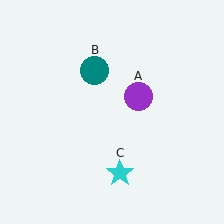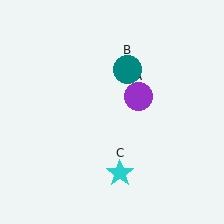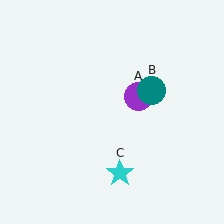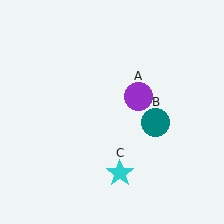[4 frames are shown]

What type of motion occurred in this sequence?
The teal circle (object B) rotated clockwise around the center of the scene.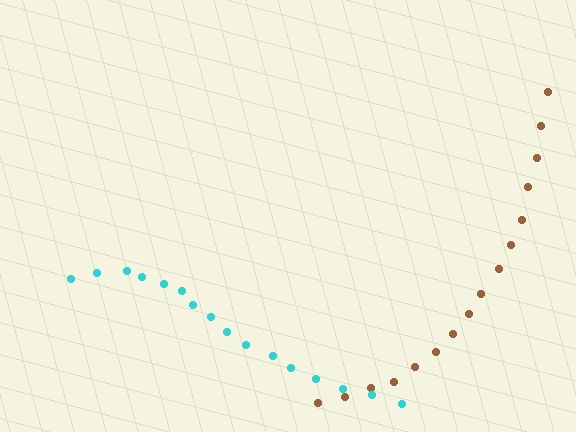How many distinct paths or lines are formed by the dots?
There are 2 distinct paths.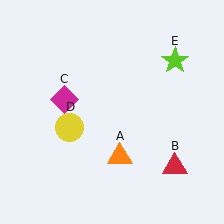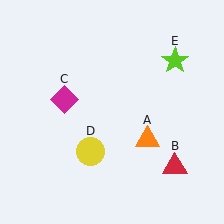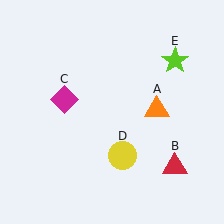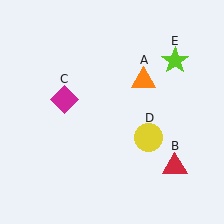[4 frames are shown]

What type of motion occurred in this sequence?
The orange triangle (object A), yellow circle (object D) rotated counterclockwise around the center of the scene.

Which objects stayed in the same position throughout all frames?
Red triangle (object B) and magenta diamond (object C) and lime star (object E) remained stationary.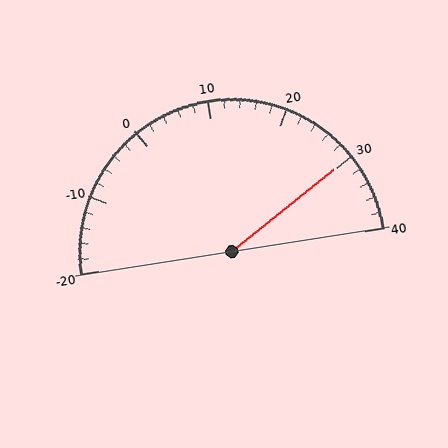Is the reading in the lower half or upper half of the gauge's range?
The reading is in the upper half of the range (-20 to 40).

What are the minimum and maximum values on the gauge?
The gauge ranges from -20 to 40.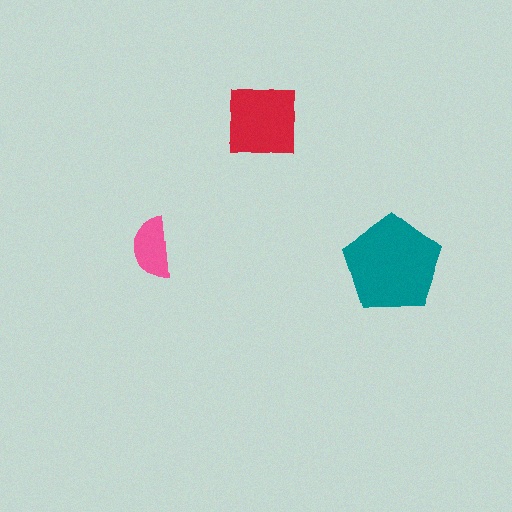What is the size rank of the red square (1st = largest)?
2nd.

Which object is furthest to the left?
The pink semicircle is leftmost.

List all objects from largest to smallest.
The teal pentagon, the red square, the pink semicircle.